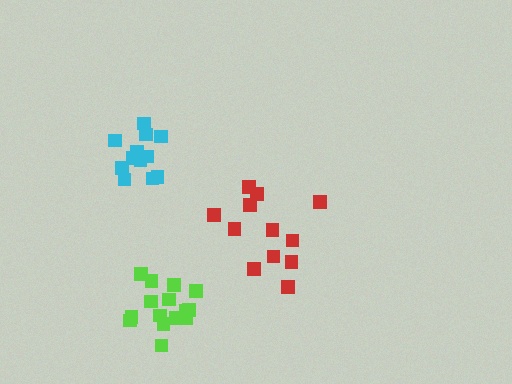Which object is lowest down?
The lime cluster is bottommost.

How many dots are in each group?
Group 1: 12 dots, Group 2: 12 dots, Group 3: 15 dots (39 total).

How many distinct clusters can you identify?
There are 3 distinct clusters.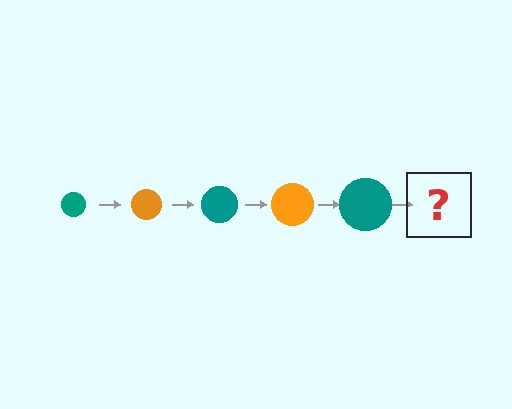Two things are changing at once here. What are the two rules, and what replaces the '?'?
The two rules are that the circle grows larger each step and the color cycles through teal and orange. The '?' should be an orange circle, larger than the previous one.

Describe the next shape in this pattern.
It should be an orange circle, larger than the previous one.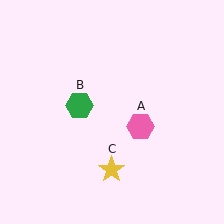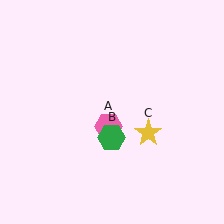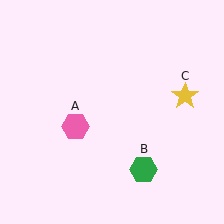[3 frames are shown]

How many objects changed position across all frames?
3 objects changed position: pink hexagon (object A), green hexagon (object B), yellow star (object C).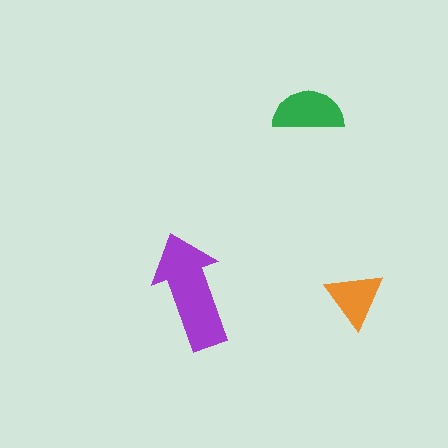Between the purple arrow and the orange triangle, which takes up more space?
The purple arrow.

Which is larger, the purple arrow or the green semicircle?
The purple arrow.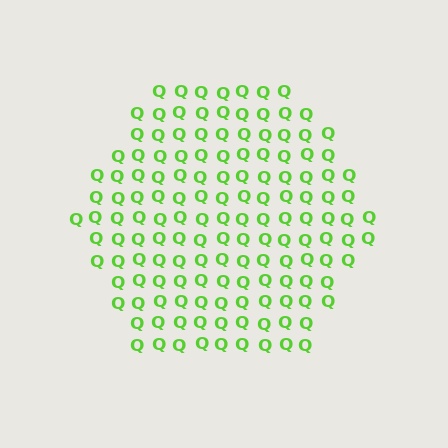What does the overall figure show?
The overall figure shows a hexagon.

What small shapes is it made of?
It is made of small letter Q's.